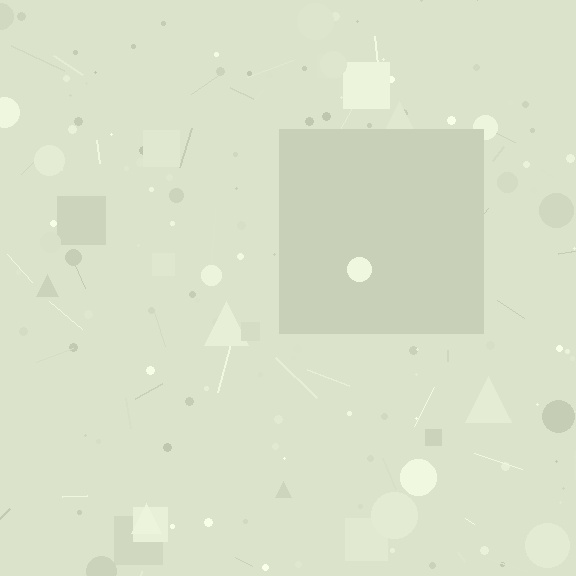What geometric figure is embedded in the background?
A square is embedded in the background.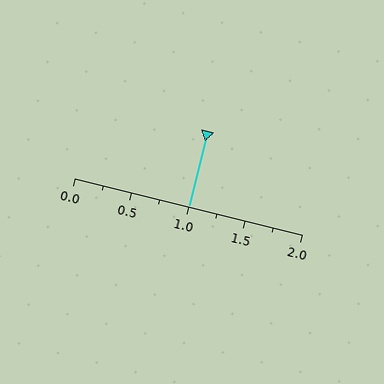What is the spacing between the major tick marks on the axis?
The major ticks are spaced 0.5 apart.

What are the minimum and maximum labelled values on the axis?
The axis runs from 0.0 to 2.0.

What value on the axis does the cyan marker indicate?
The marker indicates approximately 1.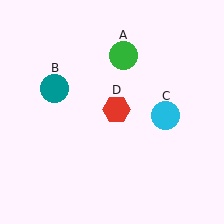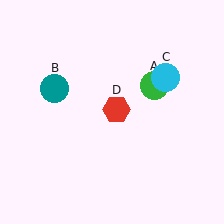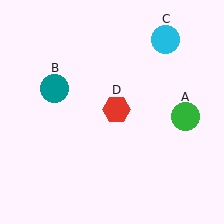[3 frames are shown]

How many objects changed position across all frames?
2 objects changed position: green circle (object A), cyan circle (object C).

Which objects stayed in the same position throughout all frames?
Teal circle (object B) and red hexagon (object D) remained stationary.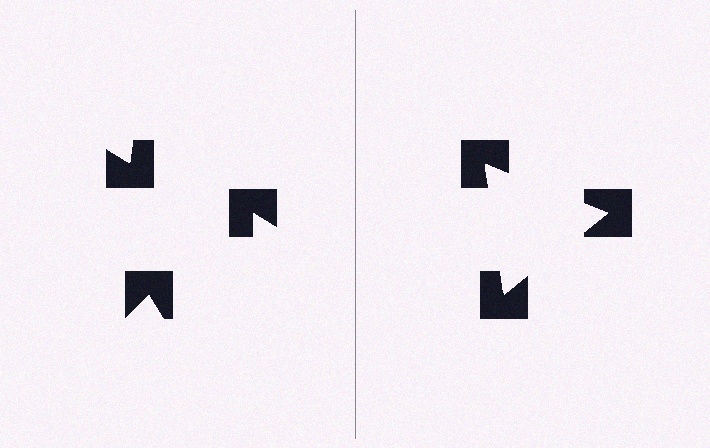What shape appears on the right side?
An illusory triangle.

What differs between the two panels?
The notched squares are positioned identically on both sides; only the wedge orientations differ. On the right they align to a triangle; on the left they are misaligned.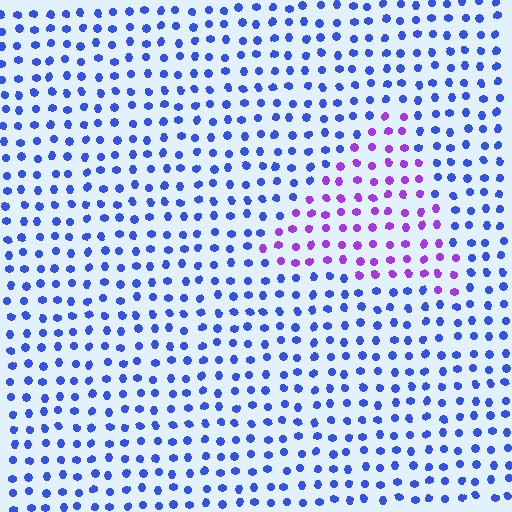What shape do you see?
I see a triangle.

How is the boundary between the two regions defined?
The boundary is defined purely by a slight shift in hue (about 49 degrees). Spacing, size, and orientation are identical on both sides.